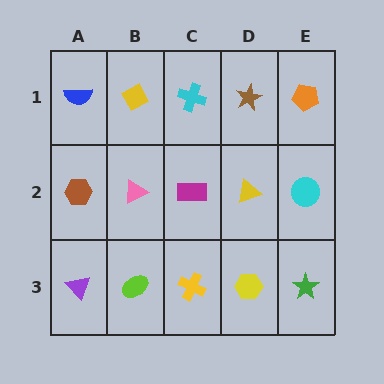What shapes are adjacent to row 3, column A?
A brown hexagon (row 2, column A), a lime ellipse (row 3, column B).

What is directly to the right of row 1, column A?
A yellow diamond.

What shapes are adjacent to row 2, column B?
A yellow diamond (row 1, column B), a lime ellipse (row 3, column B), a brown hexagon (row 2, column A), a magenta rectangle (row 2, column C).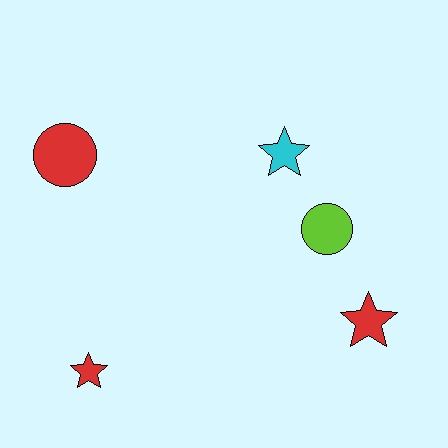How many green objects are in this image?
There are no green objects.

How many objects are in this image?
There are 5 objects.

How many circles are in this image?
There are 2 circles.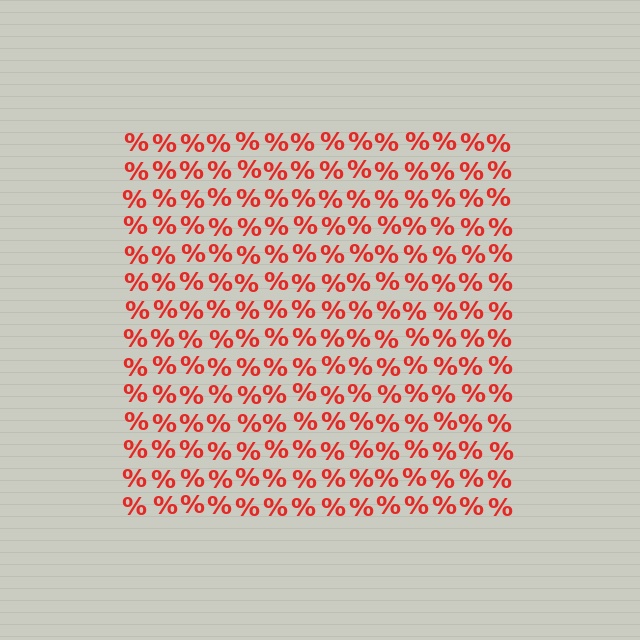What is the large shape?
The large shape is a square.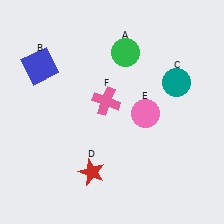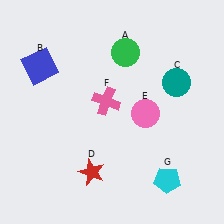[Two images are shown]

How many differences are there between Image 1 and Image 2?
There is 1 difference between the two images.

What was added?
A cyan pentagon (G) was added in Image 2.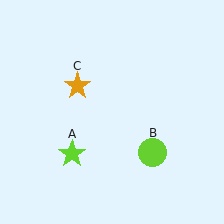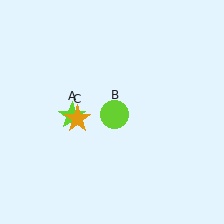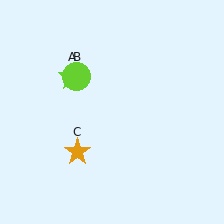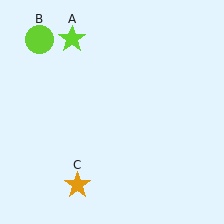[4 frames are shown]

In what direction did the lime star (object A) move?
The lime star (object A) moved up.